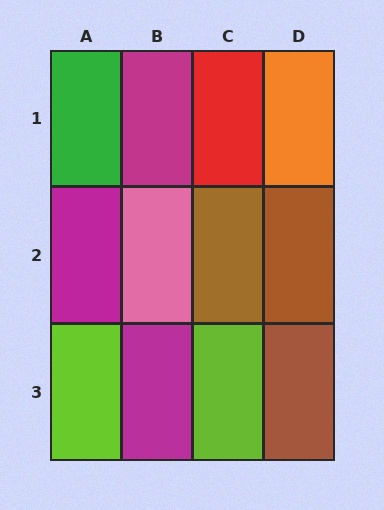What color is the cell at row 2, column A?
Magenta.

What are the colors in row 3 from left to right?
Lime, magenta, lime, brown.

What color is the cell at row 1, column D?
Orange.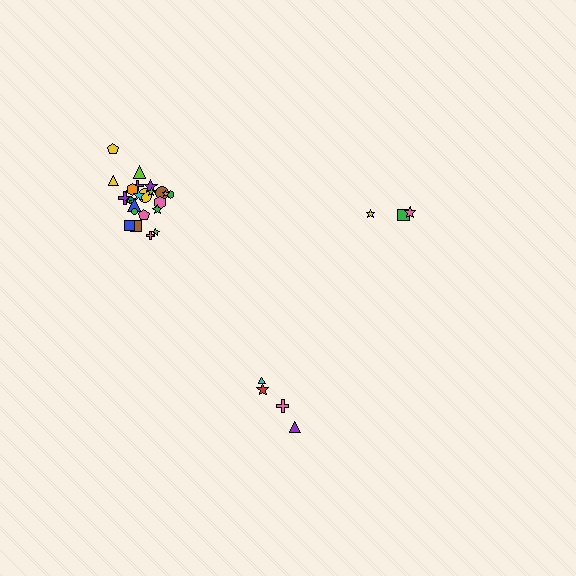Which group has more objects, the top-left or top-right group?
The top-left group.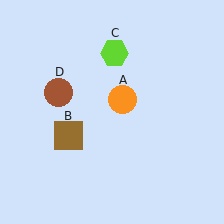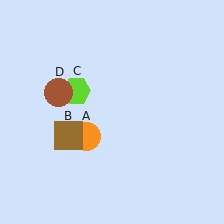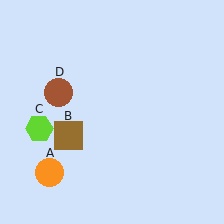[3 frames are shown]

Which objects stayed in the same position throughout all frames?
Brown square (object B) and brown circle (object D) remained stationary.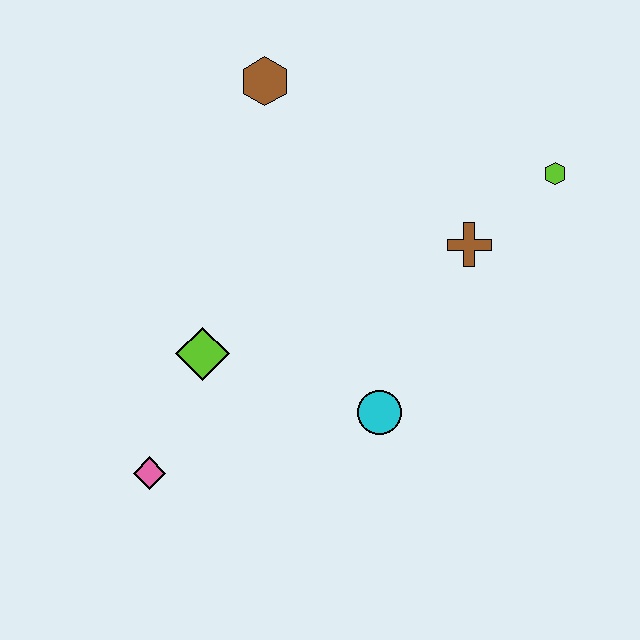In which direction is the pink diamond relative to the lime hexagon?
The pink diamond is to the left of the lime hexagon.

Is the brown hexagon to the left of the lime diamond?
No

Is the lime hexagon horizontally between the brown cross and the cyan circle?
No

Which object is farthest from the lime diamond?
The lime hexagon is farthest from the lime diamond.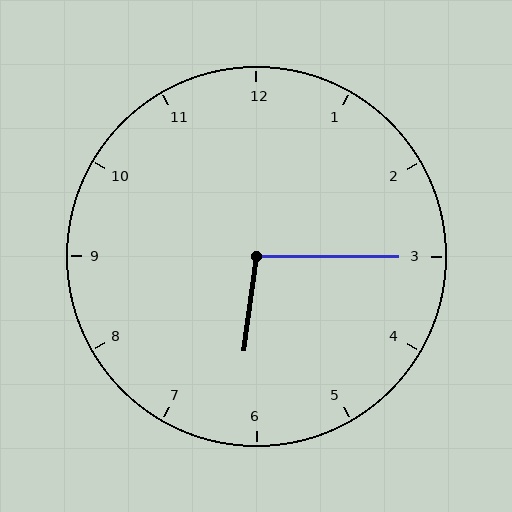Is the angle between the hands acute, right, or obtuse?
It is obtuse.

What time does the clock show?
6:15.